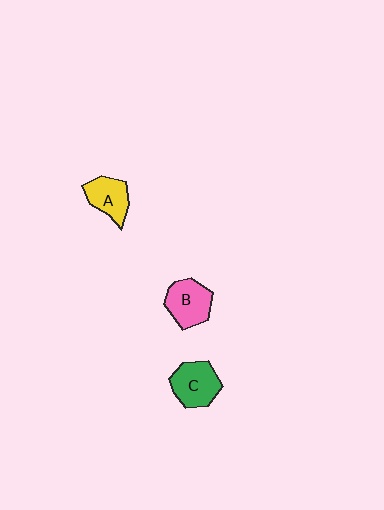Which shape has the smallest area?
Shape A (yellow).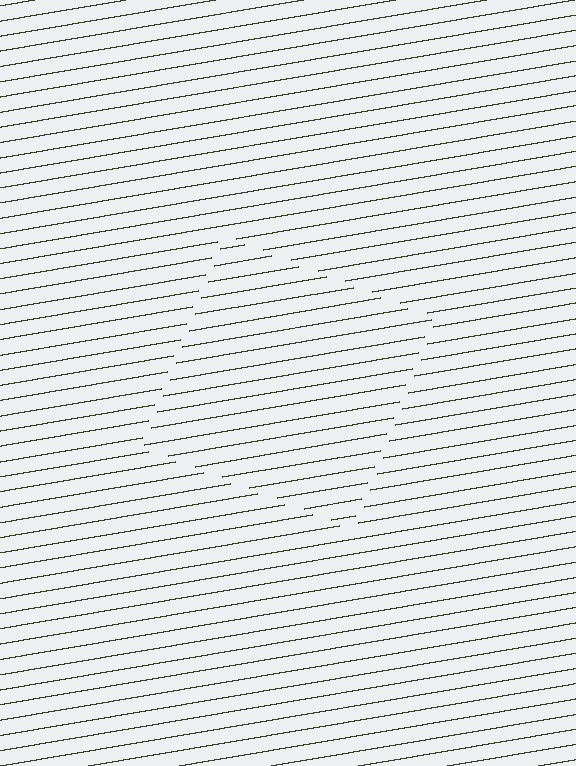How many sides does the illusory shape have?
4 sides — the line-ends trace a square.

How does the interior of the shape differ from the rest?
The interior of the shape contains the same grating, shifted by half a period — the contour is defined by the phase discontinuity where line-ends from the inner and outer gratings abut.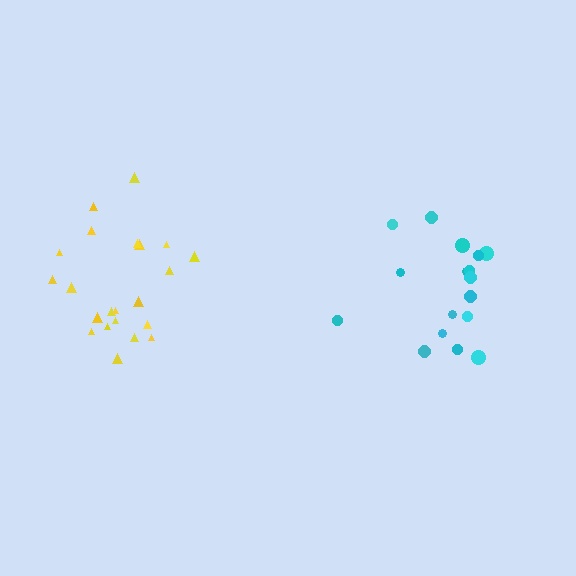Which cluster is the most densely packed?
Yellow.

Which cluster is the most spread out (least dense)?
Cyan.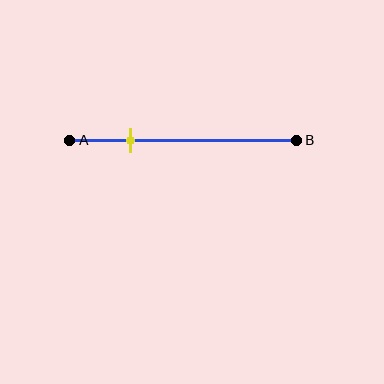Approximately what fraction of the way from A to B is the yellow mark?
The yellow mark is approximately 25% of the way from A to B.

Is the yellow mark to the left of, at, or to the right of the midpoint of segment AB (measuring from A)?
The yellow mark is to the left of the midpoint of segment AB.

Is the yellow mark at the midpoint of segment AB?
No, the mark is at about 25% from A, not at the 50% midpoint.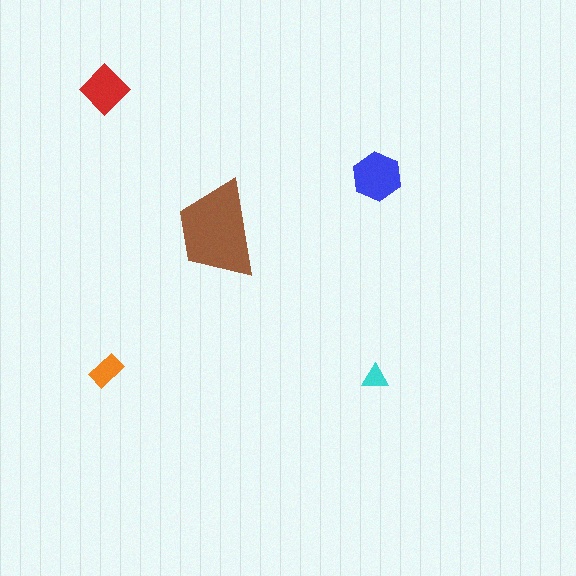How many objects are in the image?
There are 5 objects in the image.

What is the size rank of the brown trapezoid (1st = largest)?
1st.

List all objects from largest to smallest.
The brown trapezoid, the blue hexagon, the red diamond, the orange rectangle, the cyan triangle.